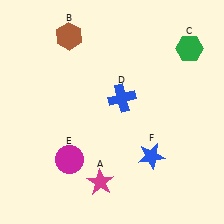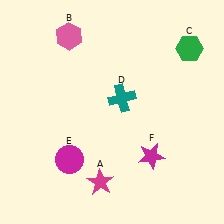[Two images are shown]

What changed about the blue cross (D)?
In Image 1, D is blue. In Image 2, it changed to teal.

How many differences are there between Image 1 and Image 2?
There are 3 differences between the two images.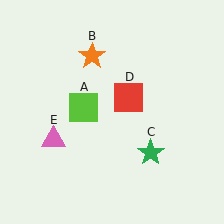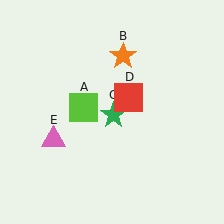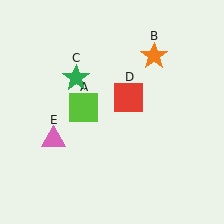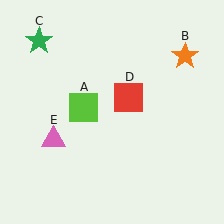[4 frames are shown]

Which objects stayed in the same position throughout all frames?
Lime square (object A) and red square (object D) and pink triangle (object E) remained stationary.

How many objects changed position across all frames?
2 objects changed position: orange star (object B), green star (object C).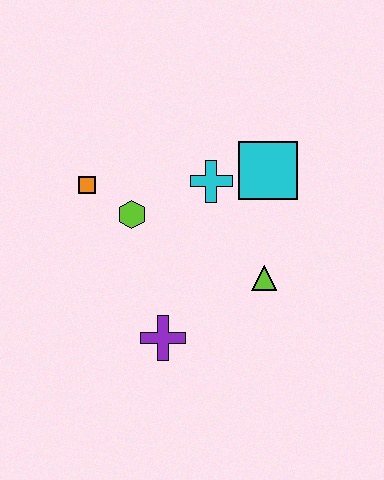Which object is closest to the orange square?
The lime hexagon is closest to the orange square.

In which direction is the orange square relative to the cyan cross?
The orange square is to the left of the cyan cross.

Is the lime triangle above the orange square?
No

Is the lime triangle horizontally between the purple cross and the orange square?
No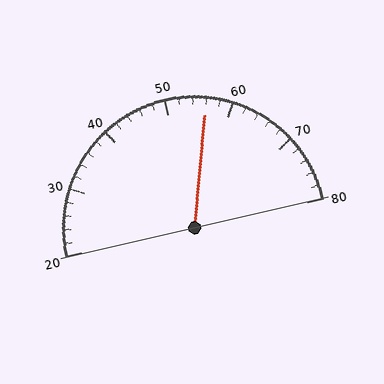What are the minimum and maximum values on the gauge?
The gauge ranges from 20 to 80.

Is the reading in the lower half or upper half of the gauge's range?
The reading is in the upper half of the range (20 to 80).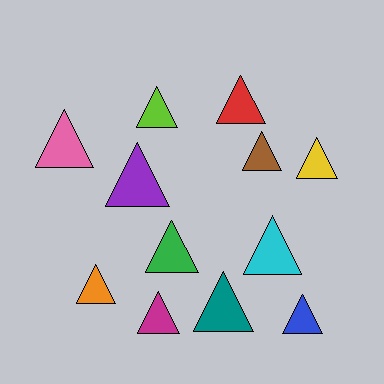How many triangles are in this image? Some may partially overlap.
There are 12 triangles.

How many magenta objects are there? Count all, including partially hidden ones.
There is 1 magenta object.